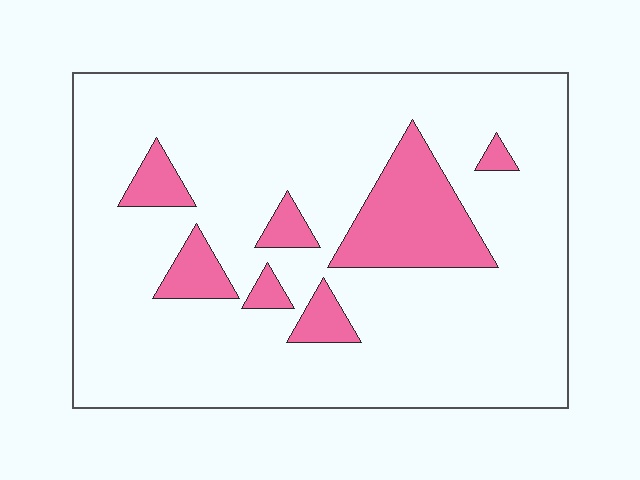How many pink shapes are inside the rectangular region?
7.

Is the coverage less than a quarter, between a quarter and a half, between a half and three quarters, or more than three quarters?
Less than a quarter.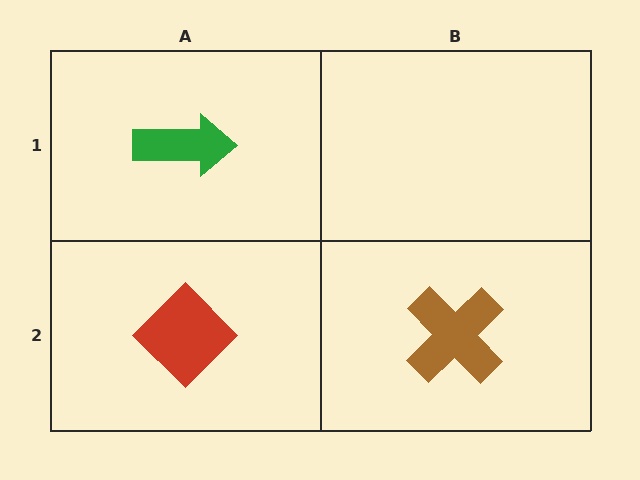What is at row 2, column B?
A brown cross.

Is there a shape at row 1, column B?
No, that cell is empty.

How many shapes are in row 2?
2 shapes.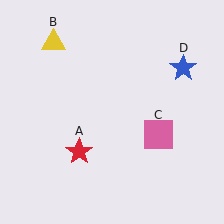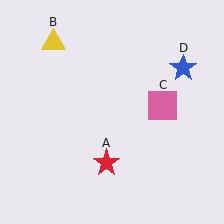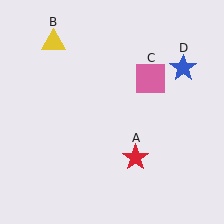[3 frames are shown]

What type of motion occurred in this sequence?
The red star (object A), pink square (object C) rotated counterclockwise around the center of the scene.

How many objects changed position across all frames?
2 objects changed position: red star (object A), pink square (object C).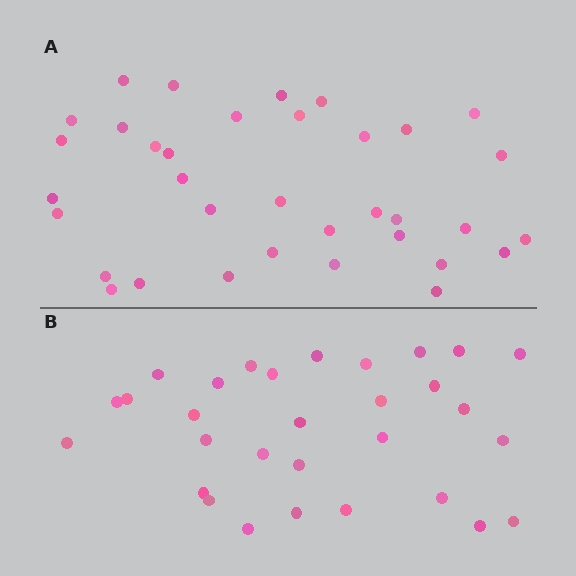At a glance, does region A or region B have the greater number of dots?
Region A (the top region) has more dots.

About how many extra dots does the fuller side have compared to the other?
Region A has about 5 more dots than region B.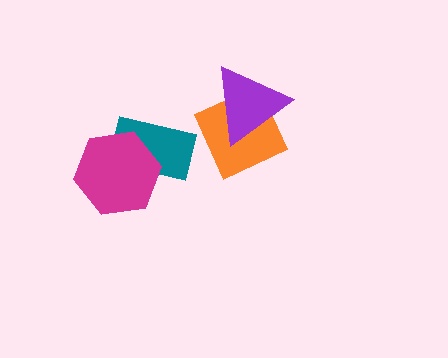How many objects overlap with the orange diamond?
1 object overlaps with the orange diamond.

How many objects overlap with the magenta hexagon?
1 object overlaps with the magenta hexagon.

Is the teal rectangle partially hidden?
Yes, it is partially covered by another shape.